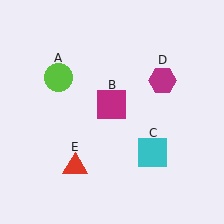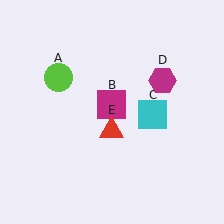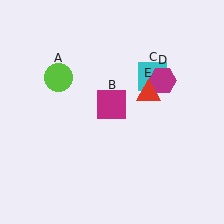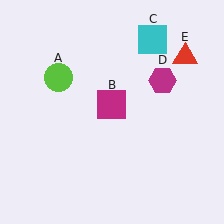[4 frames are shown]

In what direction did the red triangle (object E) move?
The red triangle (object E) moved up and to the right.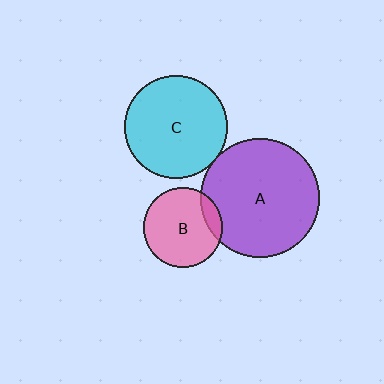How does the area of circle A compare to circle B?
Approximately 2.2 times.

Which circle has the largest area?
Circle A (purple).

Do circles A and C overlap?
Yes.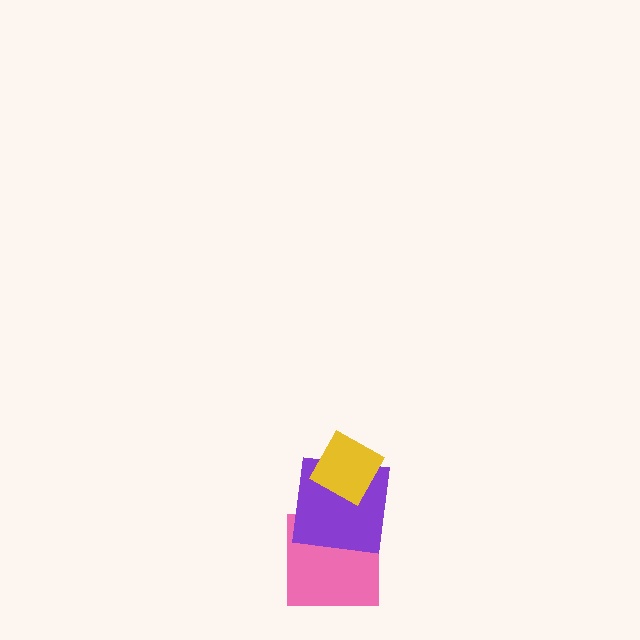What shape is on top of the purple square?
The yellow diamond is on top of the purple square.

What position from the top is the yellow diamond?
The yellow diamond is 1st from the top.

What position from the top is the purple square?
The purple square is 2nd from the top.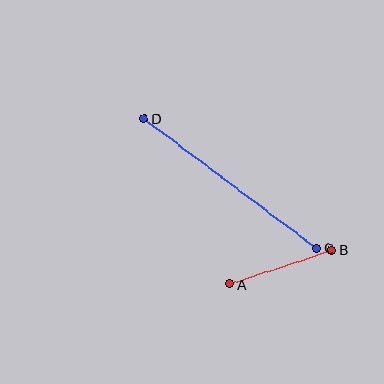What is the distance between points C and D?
The distance is approximately 216 pixels.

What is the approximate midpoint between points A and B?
The midpoint is at approximately (281, 267) pixels.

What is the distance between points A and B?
The distance is approximately 108 pixels.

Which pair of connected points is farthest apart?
Points C and D are farthest apart.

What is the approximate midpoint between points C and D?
The midpoint is at approximately (231, 184) pixels.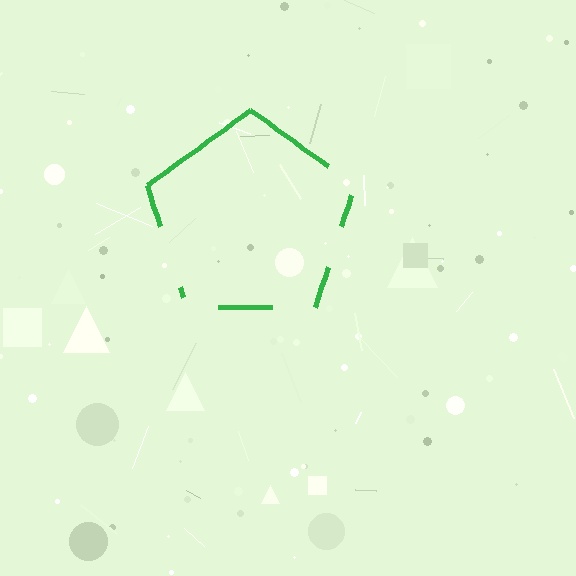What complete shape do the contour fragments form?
The contour fragments form a pentagon.